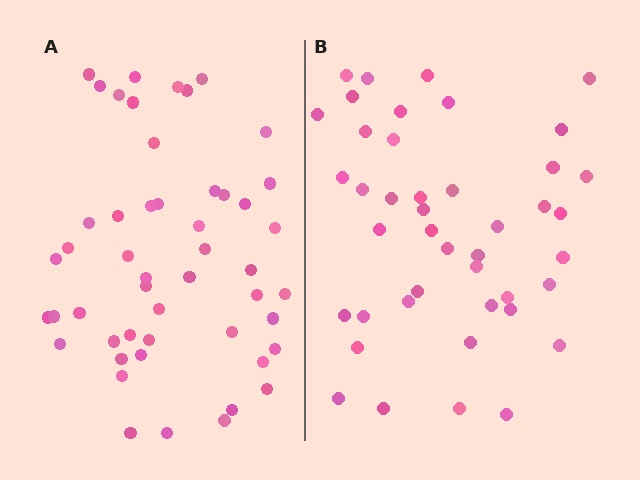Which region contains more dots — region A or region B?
Region A (the left region) has more dots.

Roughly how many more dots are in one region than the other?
Region A has roughly 8 or so more dots than region B.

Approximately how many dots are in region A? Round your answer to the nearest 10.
About 50 dots.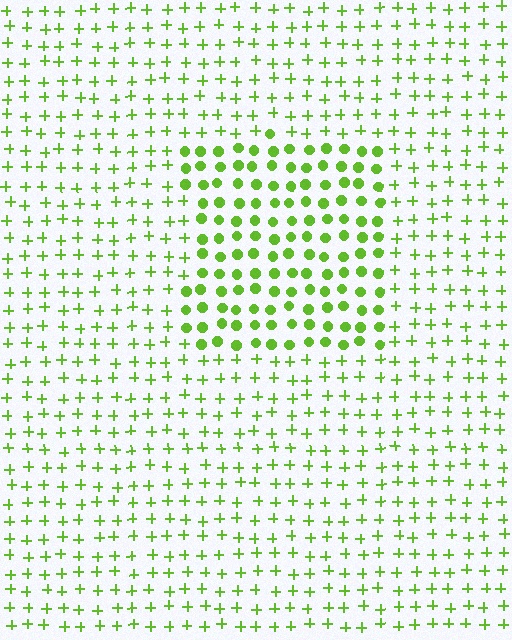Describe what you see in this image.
The image is filled with small lime elements arranged in a uniform grid. A rectangle-shaped region contains circles, while the surrounding area contains plus signs. The boundary is defined purely by the change in element shape.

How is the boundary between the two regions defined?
The boundary is defined by a change in element shape: circles inside vs. plus signs outside. All elements share the same color and spacing.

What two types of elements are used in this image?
The image uses circles inside the rectangle region and plus signs outside it.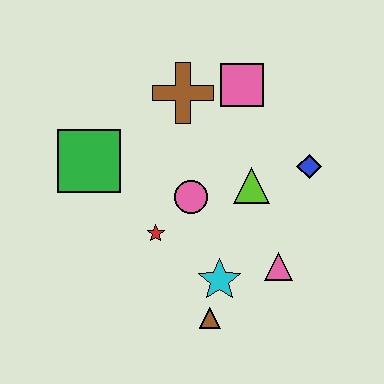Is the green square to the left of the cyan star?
Yes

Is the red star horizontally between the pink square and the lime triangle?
No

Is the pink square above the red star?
Yes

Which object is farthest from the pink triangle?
The green square is farthest from the pink triangle.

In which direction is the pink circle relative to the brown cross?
The pink circle is below the brown cross.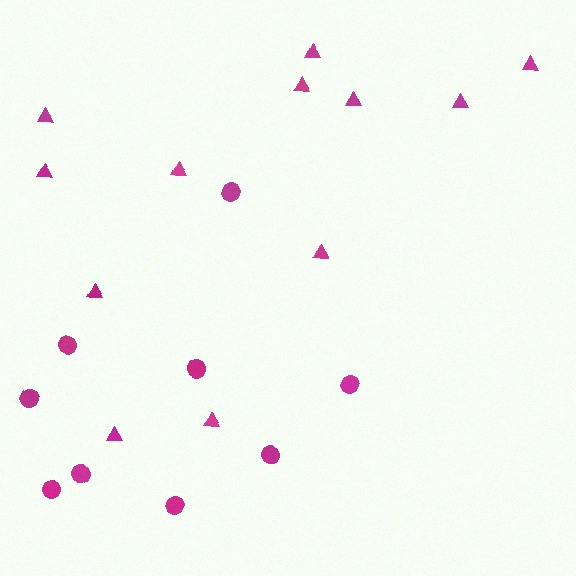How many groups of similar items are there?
There are 2 groups: one group of triangles (12) and one group of circles (9).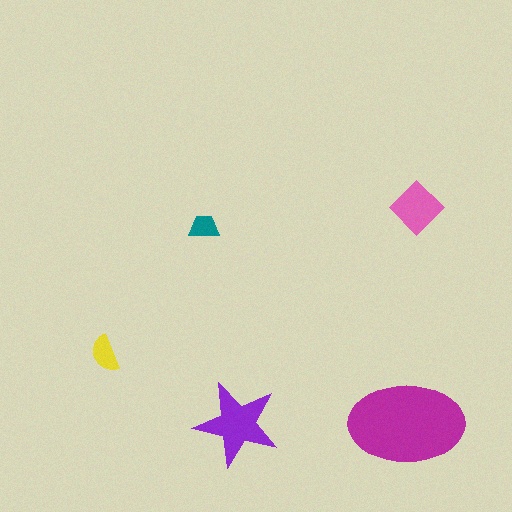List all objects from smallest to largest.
The teal trapezoid, the yellow semicircle, the pink diamond, the purple star, the magenta ellipse.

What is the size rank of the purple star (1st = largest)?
2nd.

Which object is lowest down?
The purple star is bottommost.